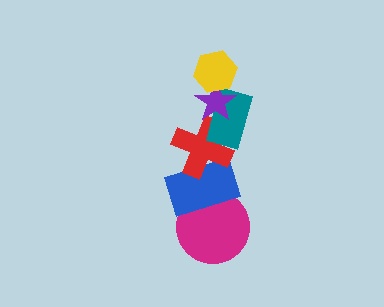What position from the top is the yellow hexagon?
The yellow hexagon is 1st from the top.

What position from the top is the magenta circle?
The magenta circle is 6th from the top.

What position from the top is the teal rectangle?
The teal rectangle is 3rd from the top.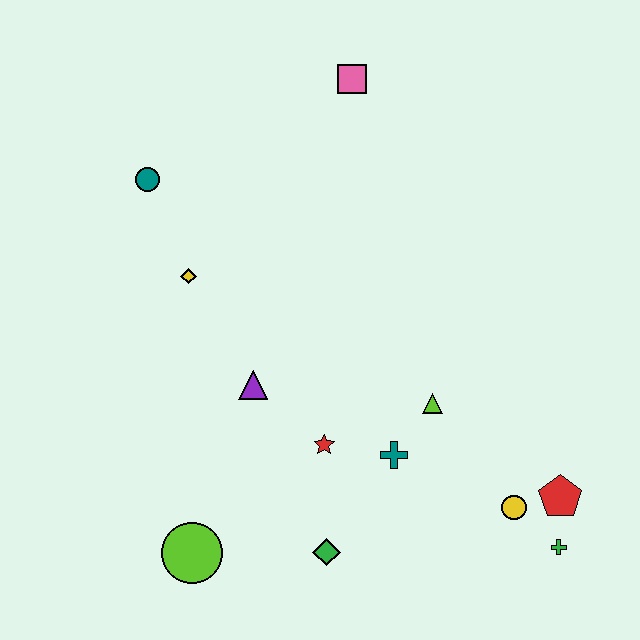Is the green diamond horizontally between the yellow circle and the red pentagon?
No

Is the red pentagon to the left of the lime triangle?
No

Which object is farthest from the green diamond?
The pink square is farthest from the green diamond.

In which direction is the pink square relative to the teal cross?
The pink square is above the teal cross.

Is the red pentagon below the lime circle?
No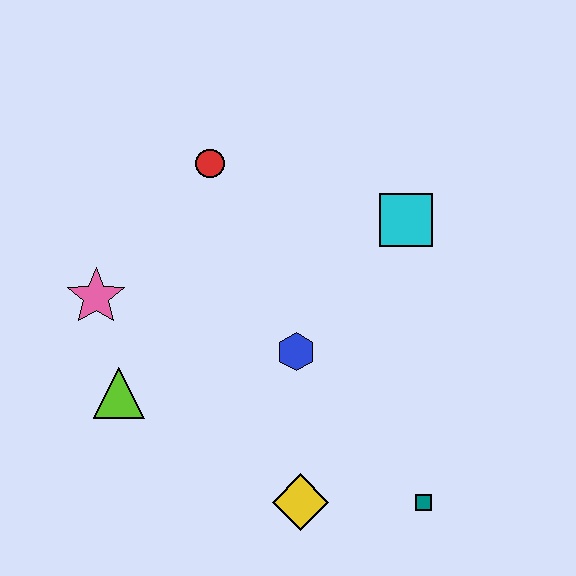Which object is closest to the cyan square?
The blue hexagon is closest to the cyan square.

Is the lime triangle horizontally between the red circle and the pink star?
Yes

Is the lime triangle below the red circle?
Yes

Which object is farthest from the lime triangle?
The cyan square is farthest from the lime triangle.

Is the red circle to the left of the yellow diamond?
Yes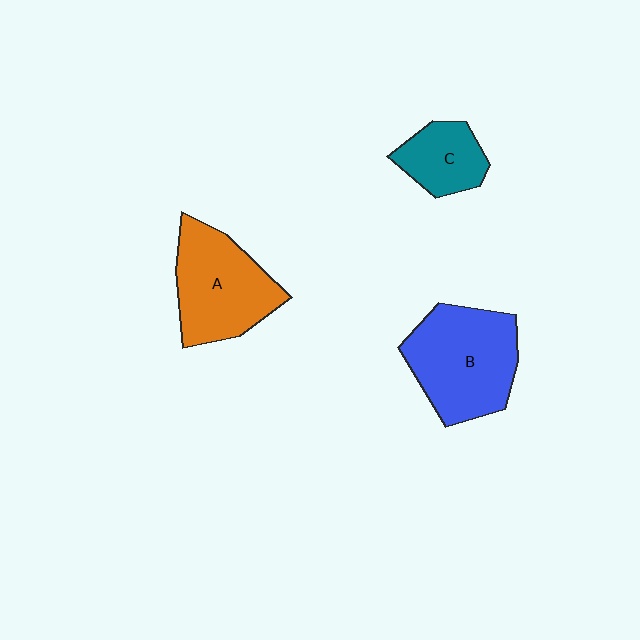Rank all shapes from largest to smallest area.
From largest to smallest: B (blue), A (orange), C (teal).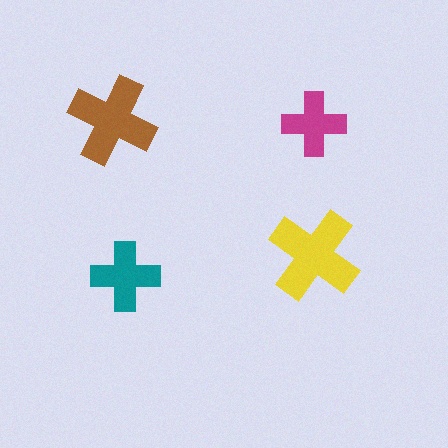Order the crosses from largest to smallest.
the yellow one, the brown one, the teal one, the magenta one.